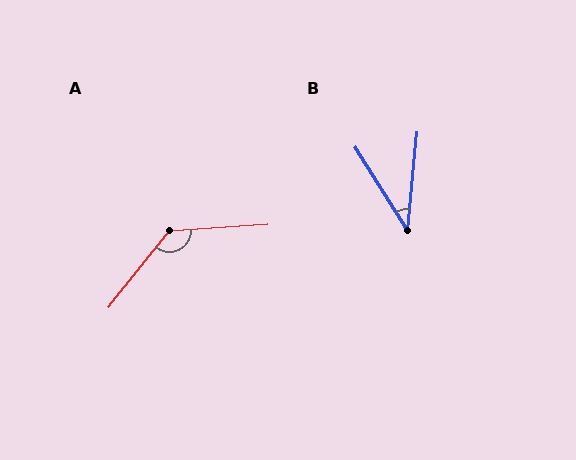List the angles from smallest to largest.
B (38°), A (132°).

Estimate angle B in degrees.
Approximately 38 degrees.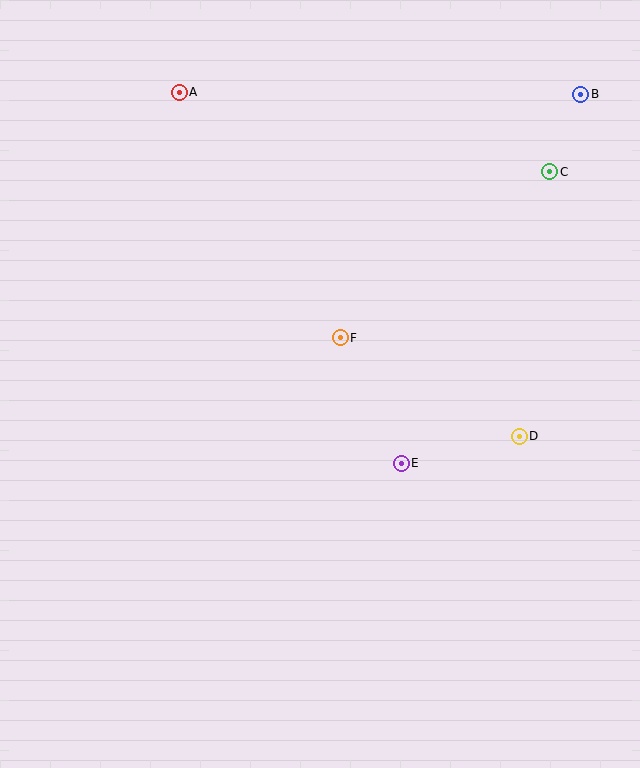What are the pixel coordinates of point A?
Point A is at (179, 92).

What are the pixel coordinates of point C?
Point C is at (550, 172).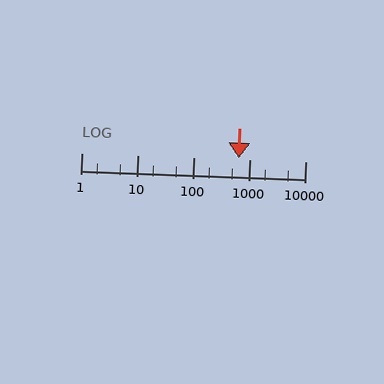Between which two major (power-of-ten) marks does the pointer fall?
The pointer is between 100 and 1000.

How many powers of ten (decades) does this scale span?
The scale spans 4 decades, from 1 to 10000.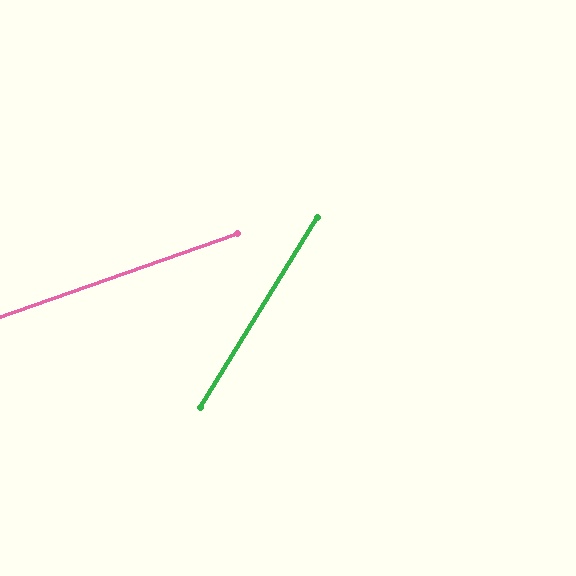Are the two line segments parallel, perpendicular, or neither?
Neither parallel nor perpendicular — they differ by about 39°.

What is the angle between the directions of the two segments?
Approximately 39 degrees.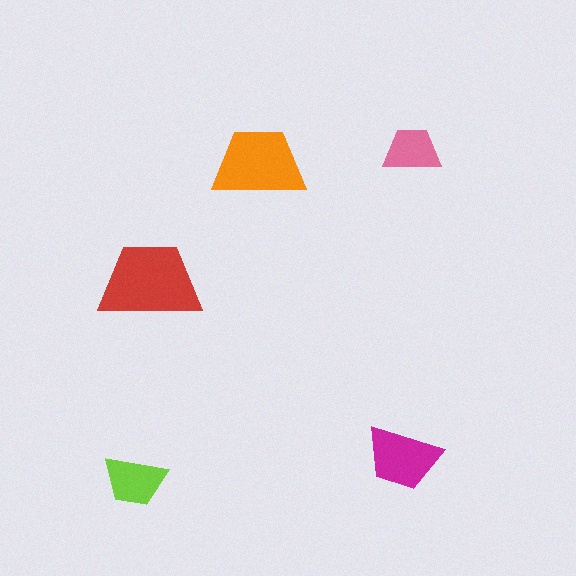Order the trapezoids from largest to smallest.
the red one, the orange one, the magenta one, the lime one, the pink one.